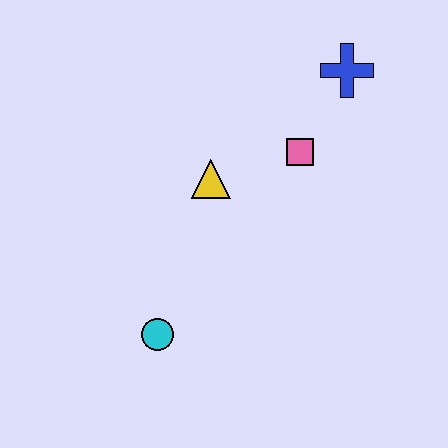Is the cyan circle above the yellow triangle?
No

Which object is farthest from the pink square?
The cyan circle is farthest from the pink square.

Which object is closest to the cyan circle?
The yellow triangle is closest to the cyan circle.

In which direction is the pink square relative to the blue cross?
The pink square is below the blue cross.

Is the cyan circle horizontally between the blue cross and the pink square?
No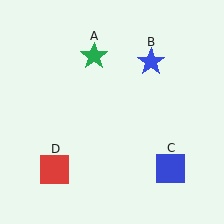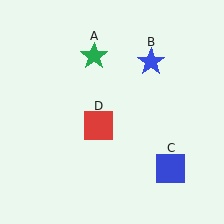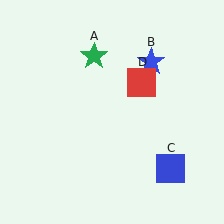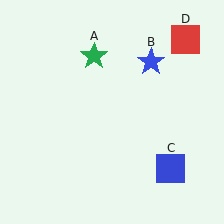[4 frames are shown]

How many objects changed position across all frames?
1 object changed position: red square (object D).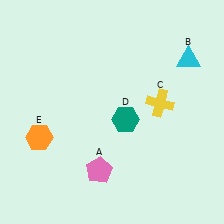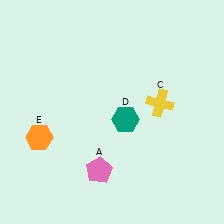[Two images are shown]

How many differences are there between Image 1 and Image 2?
There is 1 difference between the two images.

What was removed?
The cyan triangle (B) was removed in Image 2.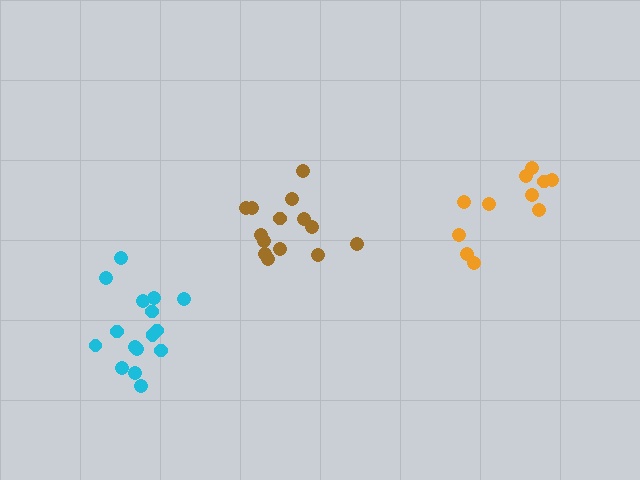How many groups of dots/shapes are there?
There are 3 groups.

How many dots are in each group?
Group 1: 16 dots, Group 2: 11 dots, Group 3: 14 dots (41 total).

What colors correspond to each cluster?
The clusters are colored: cyan, orange, brown.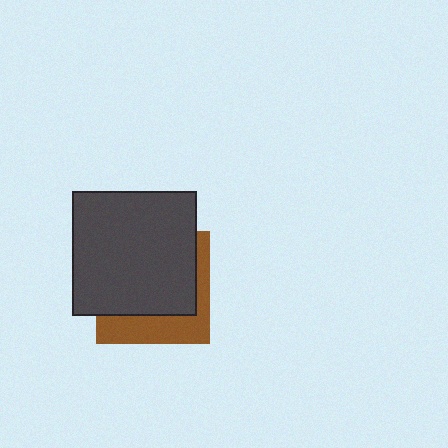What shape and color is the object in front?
The object in front is a dark gray square.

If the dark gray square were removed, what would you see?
You would see the complete brown square.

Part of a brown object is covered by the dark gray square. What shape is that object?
It is a square.